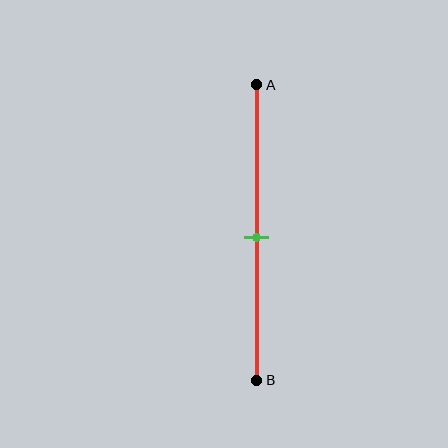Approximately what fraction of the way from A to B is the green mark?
The green mark is approximately 50% of the way from A to B.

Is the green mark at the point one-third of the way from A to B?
No, the mark is at about 50% from A, not at the 33% one-third point.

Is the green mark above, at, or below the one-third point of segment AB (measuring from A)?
The green mark is below the one-third point of segment AB.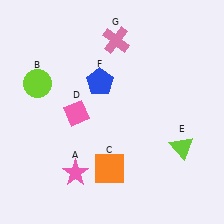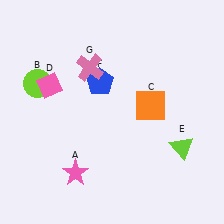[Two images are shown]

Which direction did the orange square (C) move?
The orange square (C) moved up.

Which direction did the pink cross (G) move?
The pink cross (G) moved down.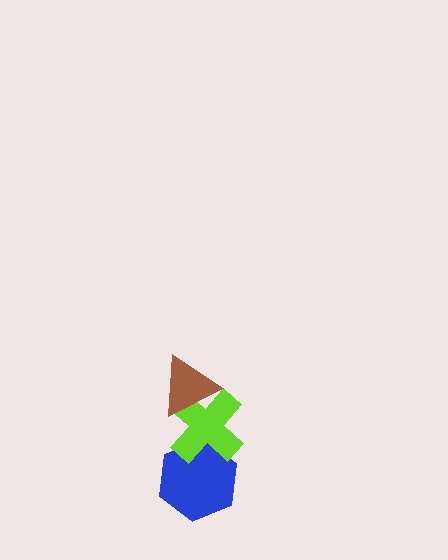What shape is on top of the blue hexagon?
The lime cross is on top of the blue hexagon.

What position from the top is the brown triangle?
The brown triangle is 1st from the top.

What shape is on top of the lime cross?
The brown triangle is on top of the lime cross.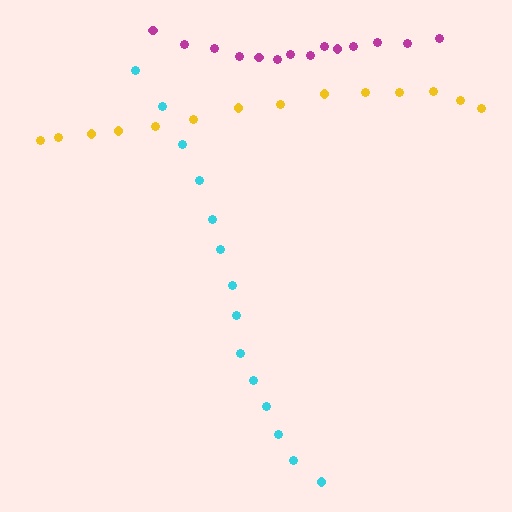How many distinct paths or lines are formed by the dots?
There are 3 distinct paths.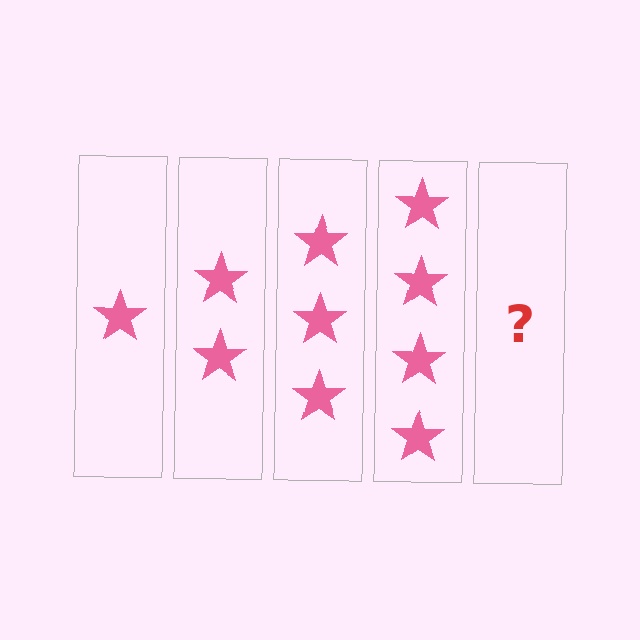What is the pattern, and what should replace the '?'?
The pattern is that each step adds one more star. The '?' should be 5 stars.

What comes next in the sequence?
The next element should be 5 stars.